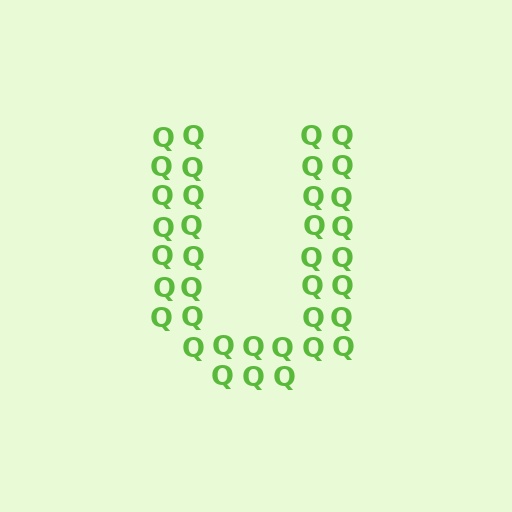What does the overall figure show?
The overall figure shows the letter U.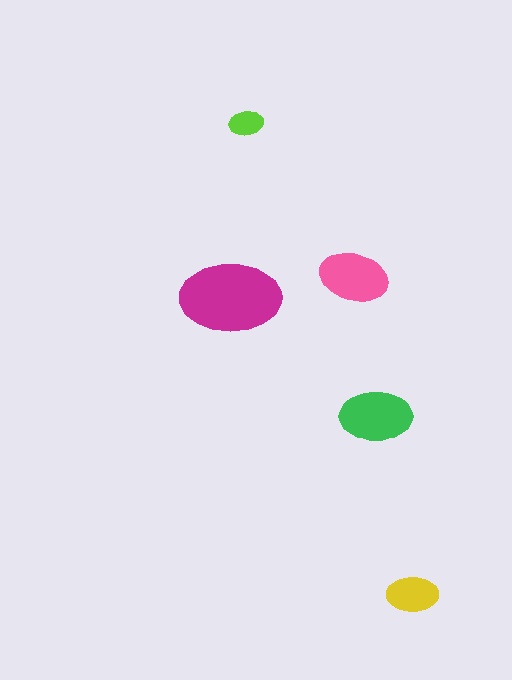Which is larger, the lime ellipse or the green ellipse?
The green one.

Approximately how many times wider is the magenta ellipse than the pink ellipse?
About 1.5 times wider.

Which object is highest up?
The lime ellipse is topmost.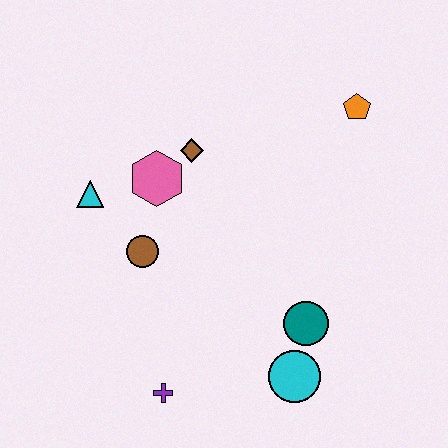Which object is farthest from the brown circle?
The orange pentagon is farthest from the brown circle.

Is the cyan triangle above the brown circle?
Yes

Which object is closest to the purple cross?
The cyan circle is closest to the purple cross.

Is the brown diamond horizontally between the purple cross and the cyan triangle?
No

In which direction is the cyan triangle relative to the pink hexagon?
The cyan triangle is to the left of the pink hexagon.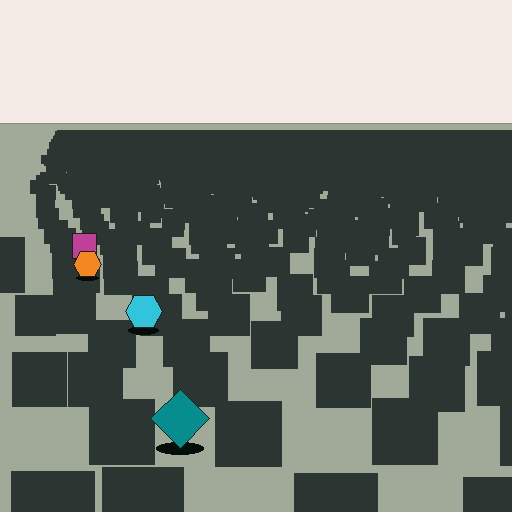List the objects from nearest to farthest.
From nearest to farthest: the teal diamond, the cyan hexagon, the orange hexagon, the magenta square.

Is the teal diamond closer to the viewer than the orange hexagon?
Yes. The teal diamond is closer — you can tell from the texture gradient: the ground texture is coarser near it.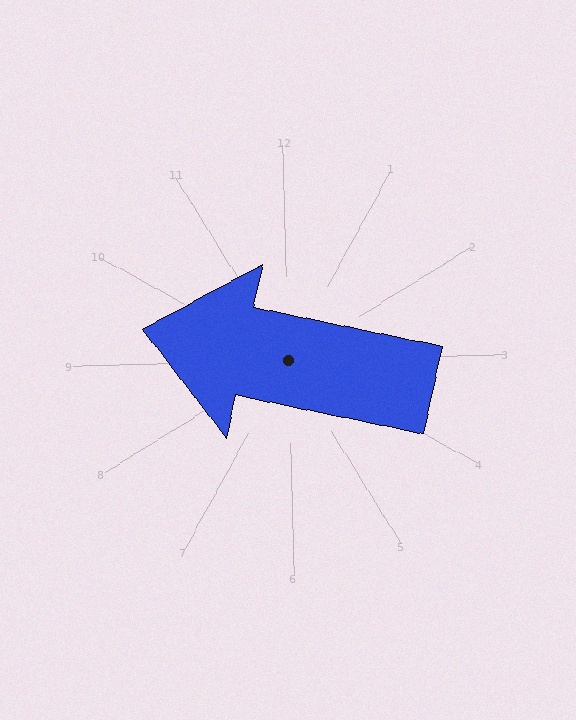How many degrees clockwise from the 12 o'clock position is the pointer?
Approximately 283 degrees.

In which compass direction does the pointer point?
West.